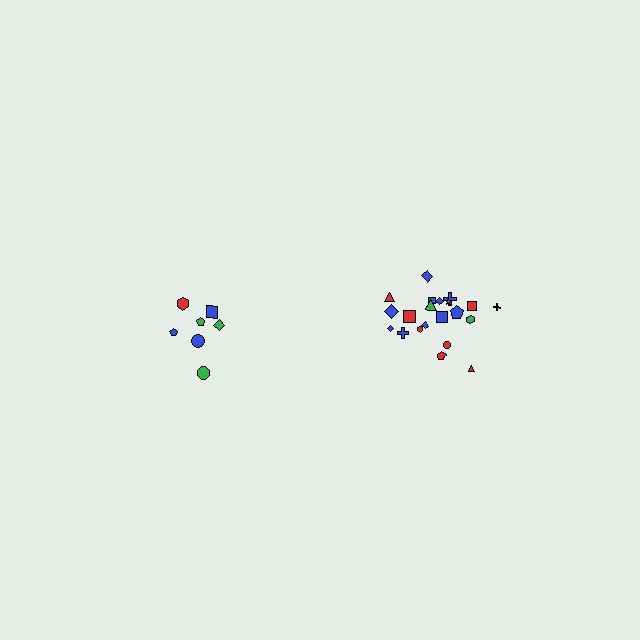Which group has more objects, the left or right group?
The right group.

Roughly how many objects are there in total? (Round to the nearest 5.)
Roughly 30 objects in total.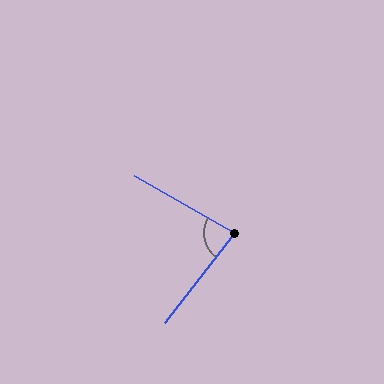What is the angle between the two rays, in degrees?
Approximately 82 degrees.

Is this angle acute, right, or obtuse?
It is acute.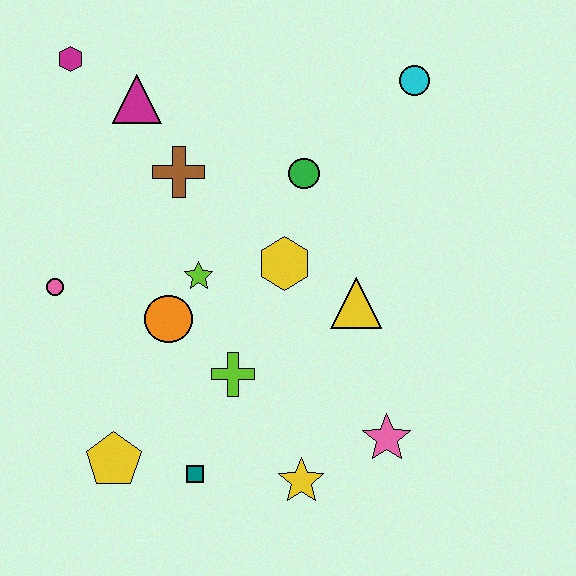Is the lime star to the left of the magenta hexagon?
No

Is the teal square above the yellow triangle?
No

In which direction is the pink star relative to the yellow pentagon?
The pink star is to the right of the yellow pentagon.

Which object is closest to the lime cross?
The orange circle is closest to the lime cross.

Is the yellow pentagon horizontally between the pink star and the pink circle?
Yes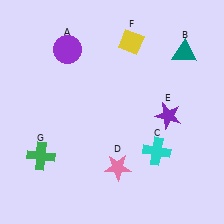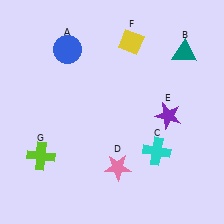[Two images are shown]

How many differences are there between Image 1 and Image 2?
There are 2 differences between the two images.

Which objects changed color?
A changed from purple to blue. G changed from green to lime.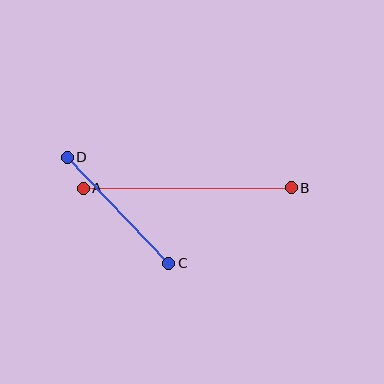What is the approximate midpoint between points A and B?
The midpoint is at approximately (187, 188) pixels.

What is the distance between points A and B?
The distance is approximately 208 pixels.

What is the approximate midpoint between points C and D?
The midpoint is at approximately (118, 210) pixels.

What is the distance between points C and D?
The distance is approximately 146 pixels.